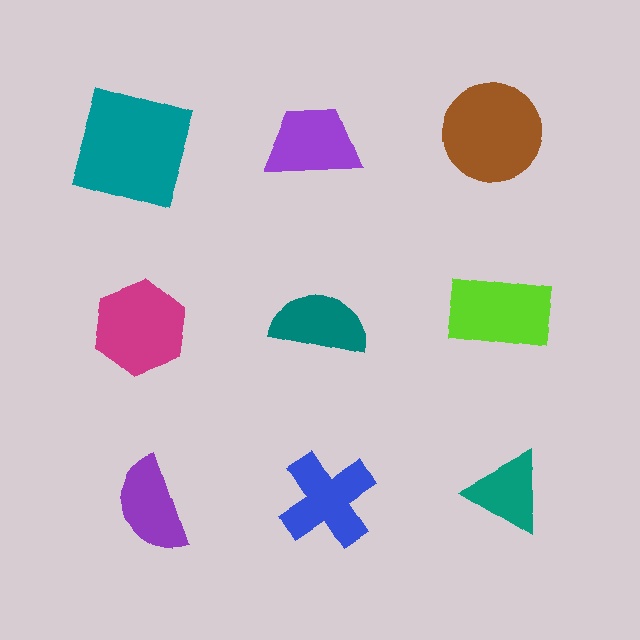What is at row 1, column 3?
A brown circle.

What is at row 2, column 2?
A teal semicircle.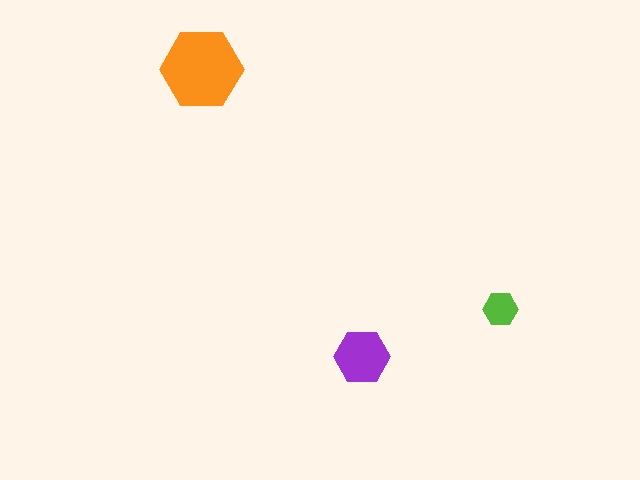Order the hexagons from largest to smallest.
the orange one, the purple one, the lime one.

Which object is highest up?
The orange hexagon is topmost.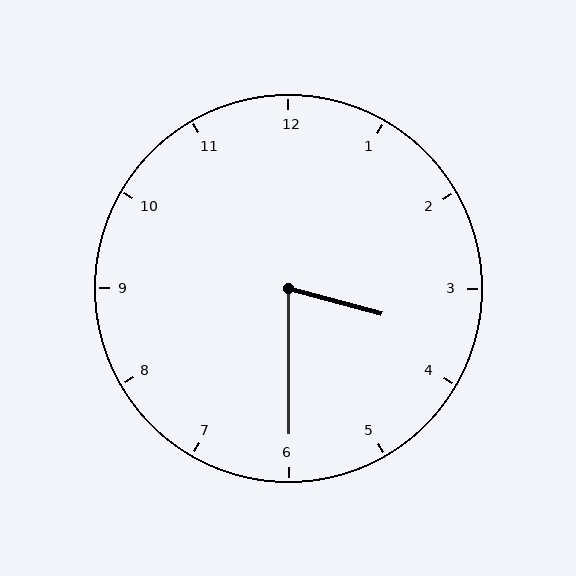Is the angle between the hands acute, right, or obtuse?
It is acute.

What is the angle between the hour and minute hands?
Approximately 75 degrees.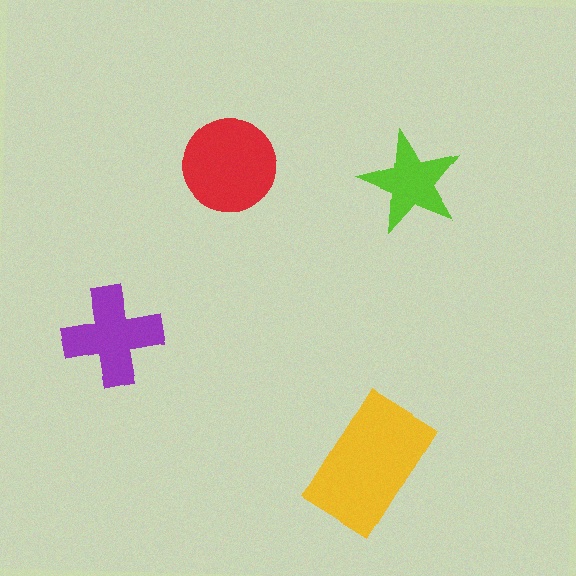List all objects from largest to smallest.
The yellow rectangle, the red circle, the purple cross, the lime star.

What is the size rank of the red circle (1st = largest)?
2nd.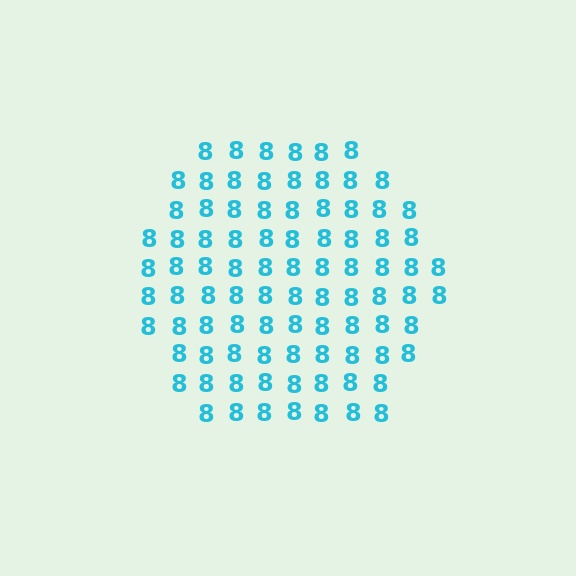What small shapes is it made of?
It is made of small digit 8's.